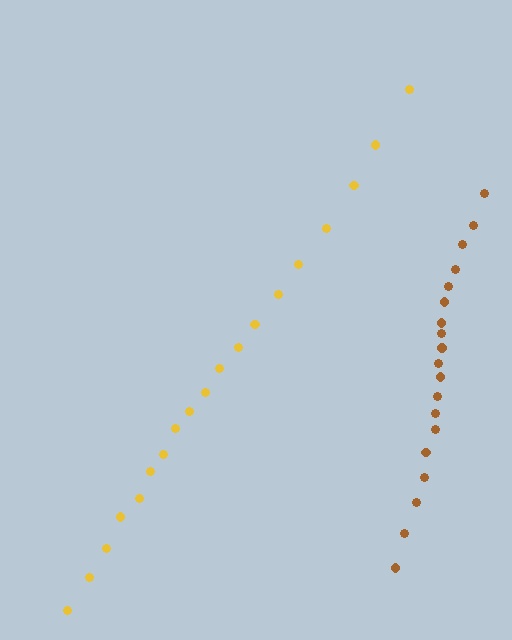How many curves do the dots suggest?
There are 2 distinct paths.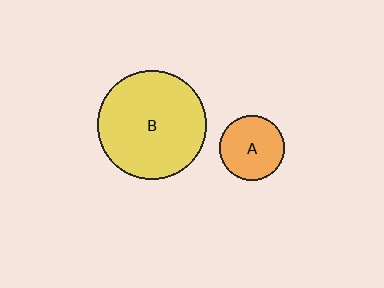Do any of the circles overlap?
No, none of the circles overlap.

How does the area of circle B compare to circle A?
Approximately 2.8 times.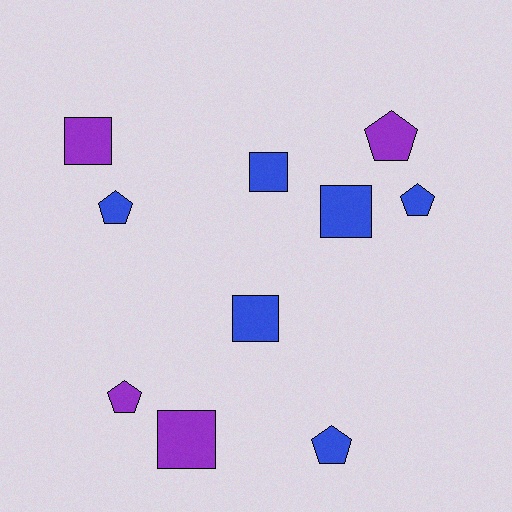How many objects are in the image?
There are 10 objects.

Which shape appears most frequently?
Pentagon, with 5 objects.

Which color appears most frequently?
Blue, with 6 objects.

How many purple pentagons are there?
There are 2 purple pentagons.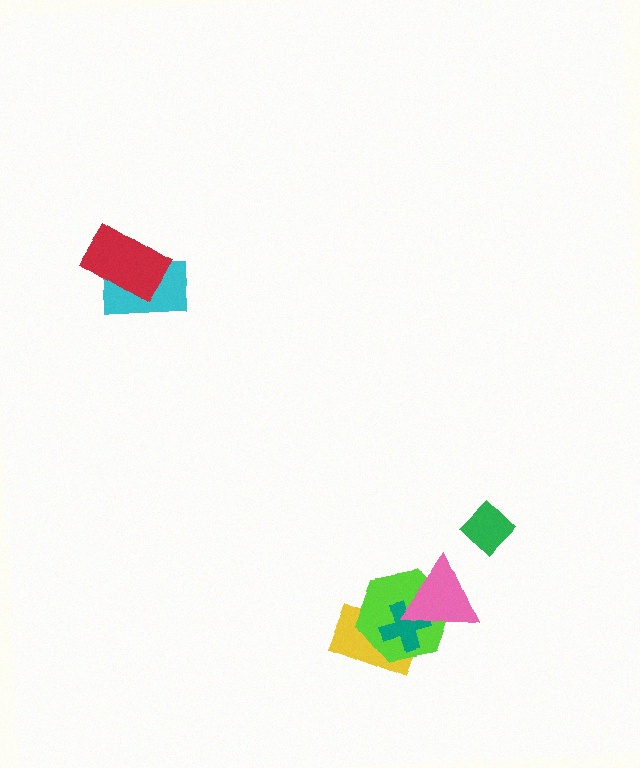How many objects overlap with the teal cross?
3 objects overlap with the teal cross.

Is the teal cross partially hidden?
Yes, it is partially covered by another shape.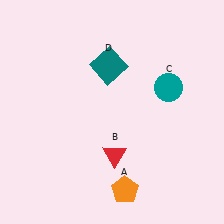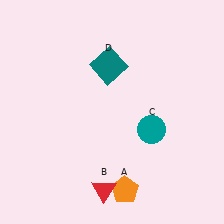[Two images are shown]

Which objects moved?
The objects that moved are: the red triangle (B), the teal circle (C).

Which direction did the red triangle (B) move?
The red triangle (B) moved down.